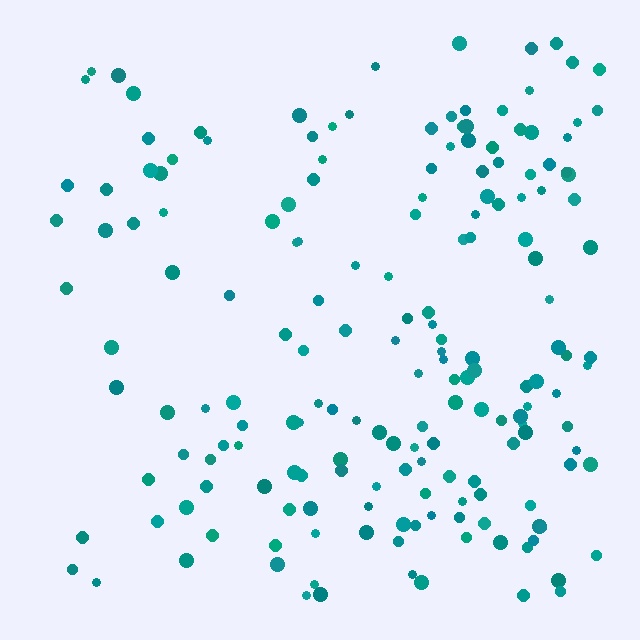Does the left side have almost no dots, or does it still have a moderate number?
Still a moderate number, just noticeably fewer than the right.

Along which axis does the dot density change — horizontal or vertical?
Horizontal.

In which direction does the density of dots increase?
From left to right, with the right side densest.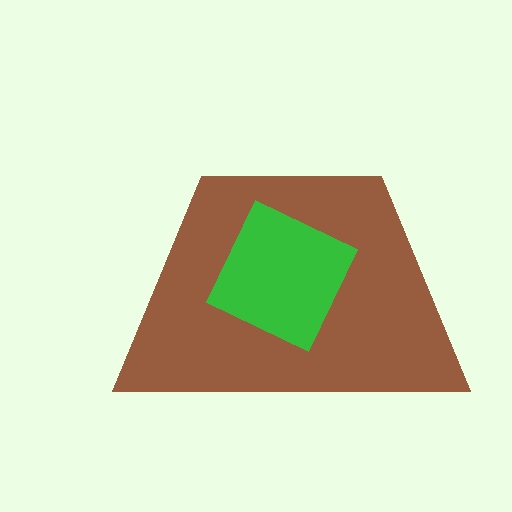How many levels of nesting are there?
2.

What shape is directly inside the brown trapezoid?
The green diamond.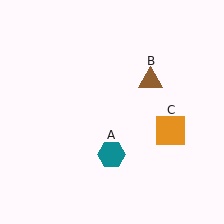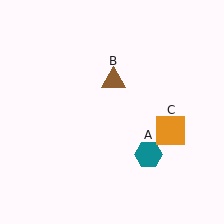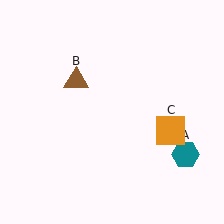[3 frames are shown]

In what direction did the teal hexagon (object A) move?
The teal hexagon (object A) moved right.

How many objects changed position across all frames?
2 objects changed position: teal hexagon (object A), brown triangle (object B).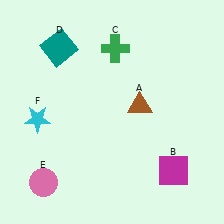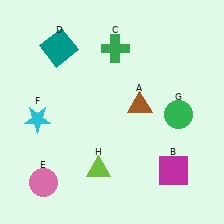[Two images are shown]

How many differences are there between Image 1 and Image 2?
There are 2 differences between the two images.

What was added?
A green circle (G), a lime triangle (H) were added in Image 2.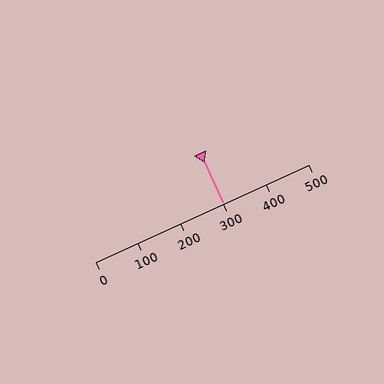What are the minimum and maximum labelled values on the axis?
The axis runs from 0 to 500.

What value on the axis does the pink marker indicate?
The marker indicates approximately 300.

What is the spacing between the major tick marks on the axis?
The major ticks are spaced 100 apart.